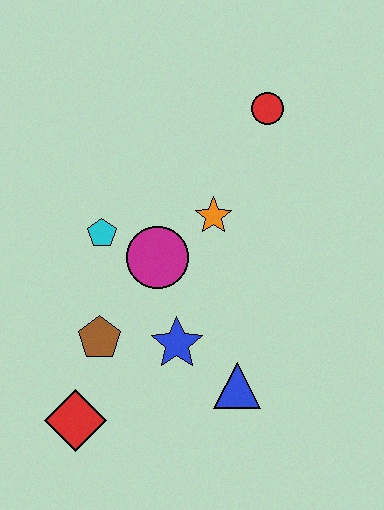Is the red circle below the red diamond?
No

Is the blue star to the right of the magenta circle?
Yes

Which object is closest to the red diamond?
The brown pentagon is closest to the red diamond.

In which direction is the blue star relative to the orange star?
The blue star is below the orange star.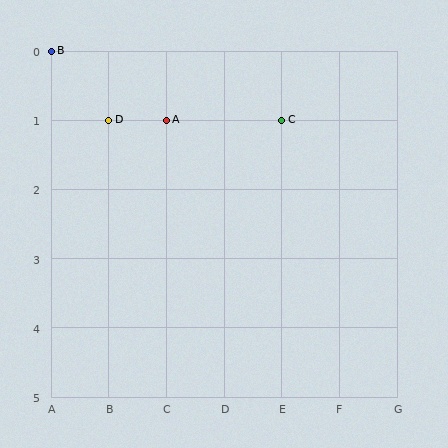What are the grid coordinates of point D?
Point D is at grid coordinates (B, 1).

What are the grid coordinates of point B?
Point B is at grid coordinates (A, 0).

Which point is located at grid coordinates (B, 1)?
Point D is at (B, 1).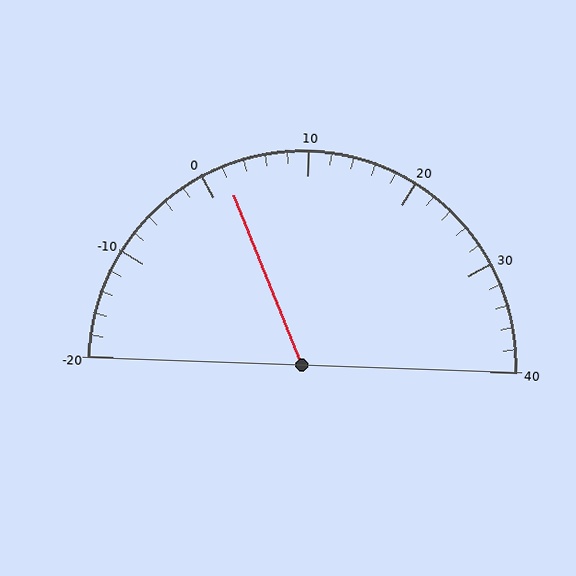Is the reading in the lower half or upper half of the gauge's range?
The reading is in the lower half of the range (-20 to 40).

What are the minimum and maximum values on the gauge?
The gauge ranges from -20 to 40.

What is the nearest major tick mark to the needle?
The nearest major tick mark is 0.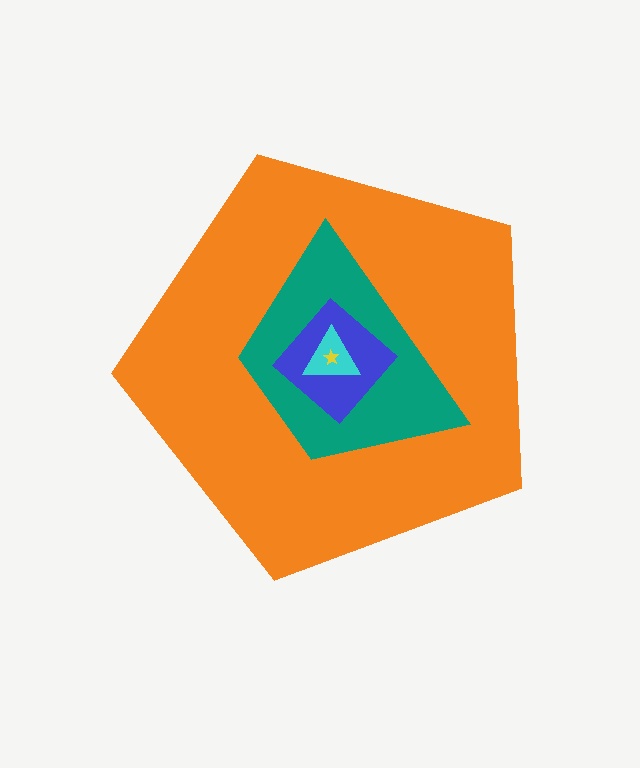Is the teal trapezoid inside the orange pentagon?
Yes.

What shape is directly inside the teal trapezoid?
The blue diamond.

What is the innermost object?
The yellow star.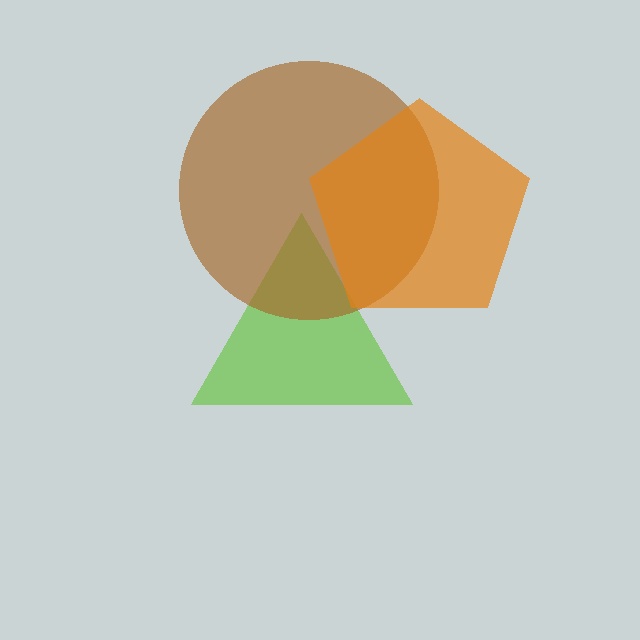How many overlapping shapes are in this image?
There are 3 overlapping shapes in the image.